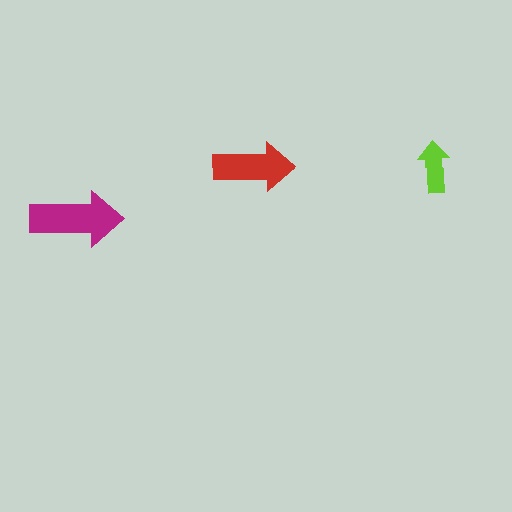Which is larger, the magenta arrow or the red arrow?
The magenta one.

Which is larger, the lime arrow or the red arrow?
The red one.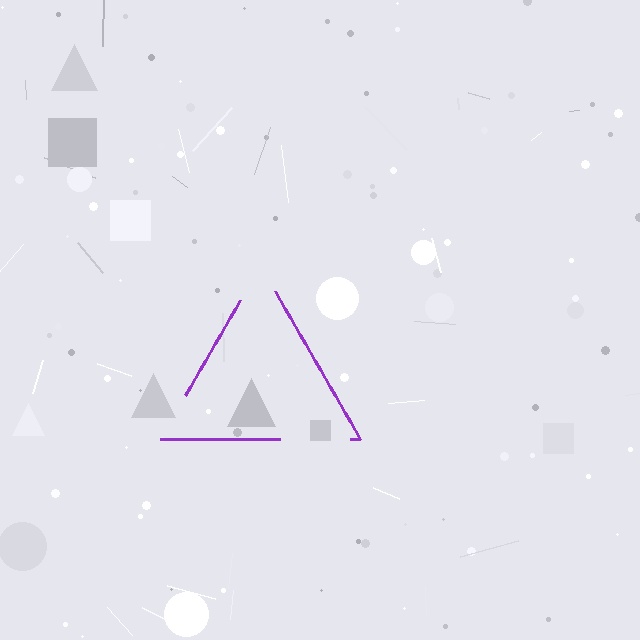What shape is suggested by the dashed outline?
The dashed outline suggests a triangle.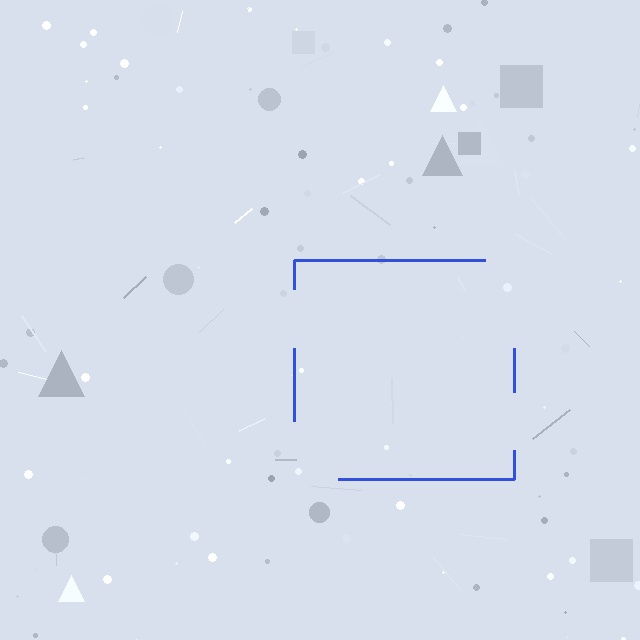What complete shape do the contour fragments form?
The contour fragments form a square.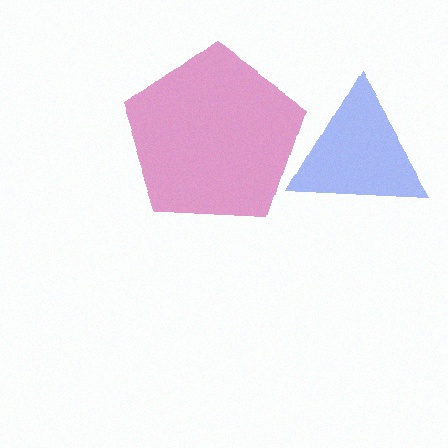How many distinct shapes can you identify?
There are 2 distinct shapes: a magenta pentagon, a blue triangle.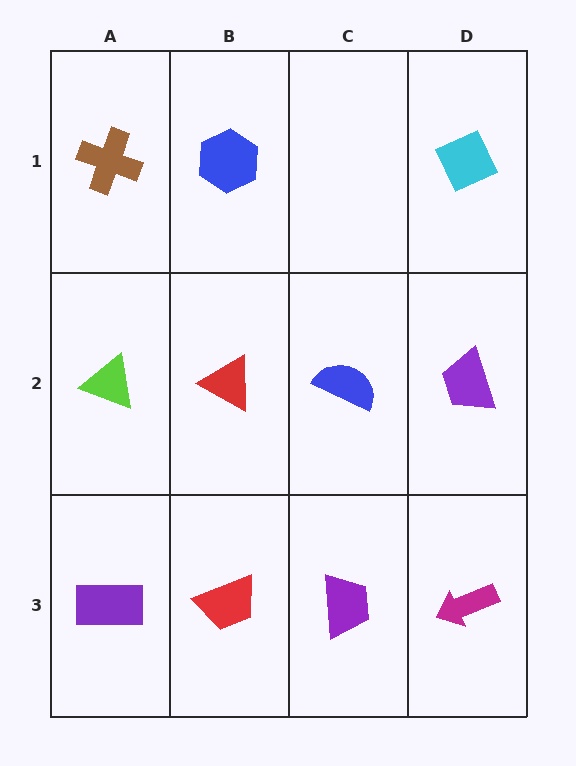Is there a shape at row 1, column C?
No, that cell is empty.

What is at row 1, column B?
A blue hexagon.